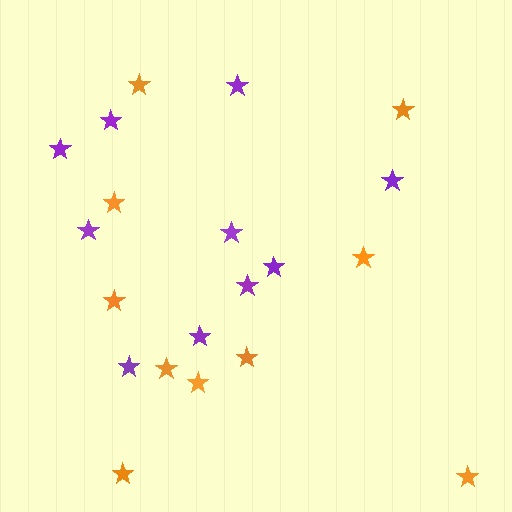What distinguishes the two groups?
There are 2 groups: one group of purple stars (10) and one group of orange stars (10).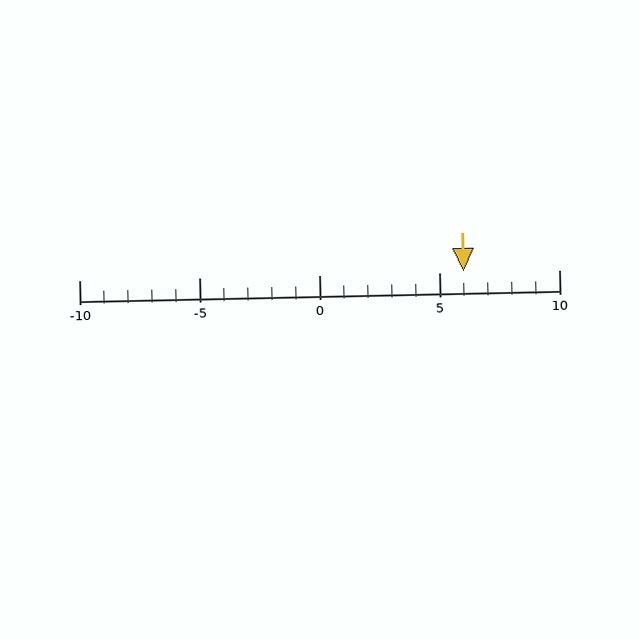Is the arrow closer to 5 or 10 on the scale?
The arrow is closer to 5.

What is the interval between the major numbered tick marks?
The major tick marks are spaced 5 units apart.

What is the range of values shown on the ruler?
The ruler shows values from -10 to 10.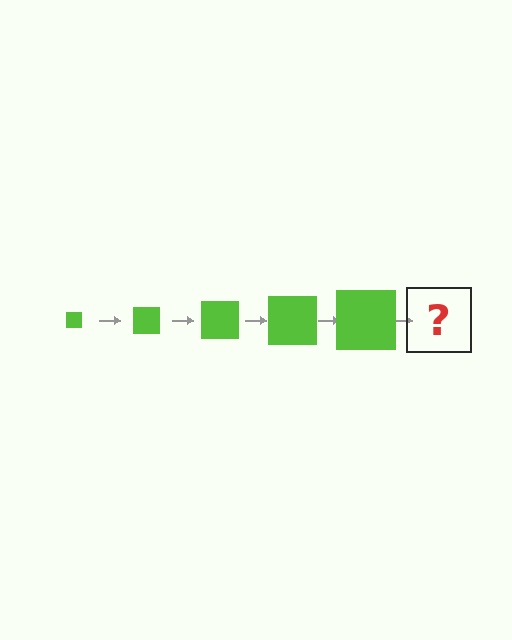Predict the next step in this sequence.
The next step is a lime square, larger than the previous one.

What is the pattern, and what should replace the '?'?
The pattern is that the square gets progressively larger each step. The '?' should be a lime square, larger than the previous one.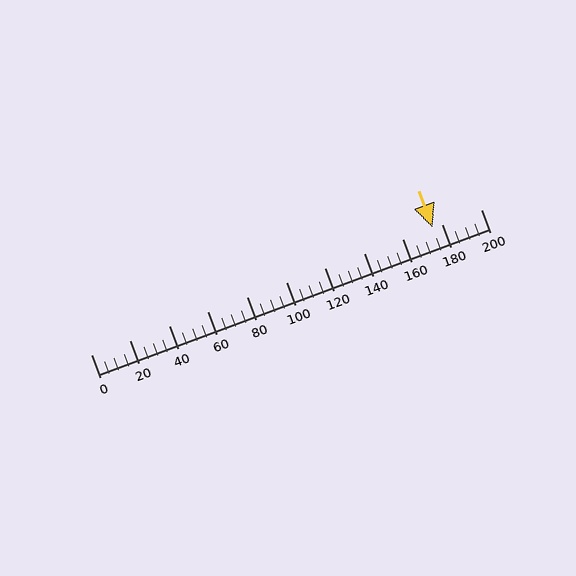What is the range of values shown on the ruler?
The ruler shows values from 0 to 200.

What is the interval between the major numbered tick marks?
The major tick marks are spaced 20 units apart.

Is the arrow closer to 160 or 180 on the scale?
The arrow is closer to 180.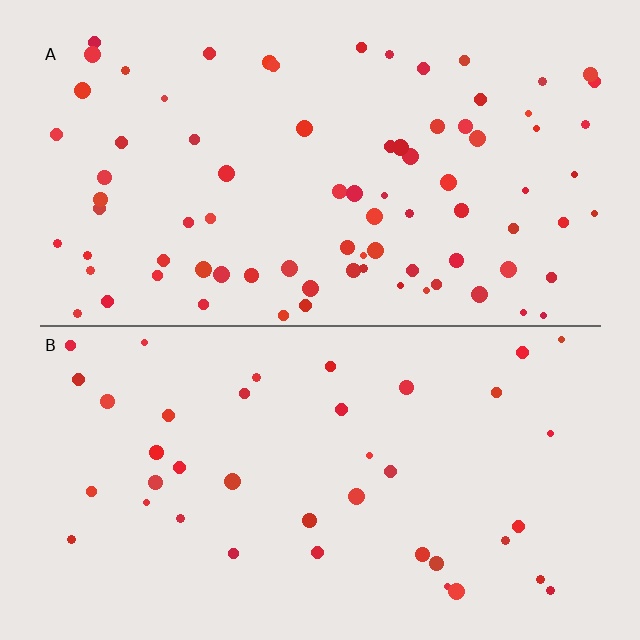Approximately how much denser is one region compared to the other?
Approximately 2.1× — region A over region B.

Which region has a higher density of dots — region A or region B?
A (the top).